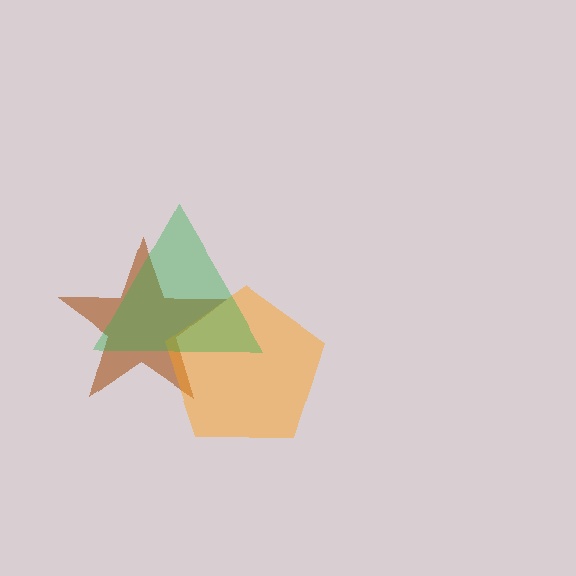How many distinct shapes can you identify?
There are 3 distinct shapes: a brown star, an orange pentagon, a green triangle.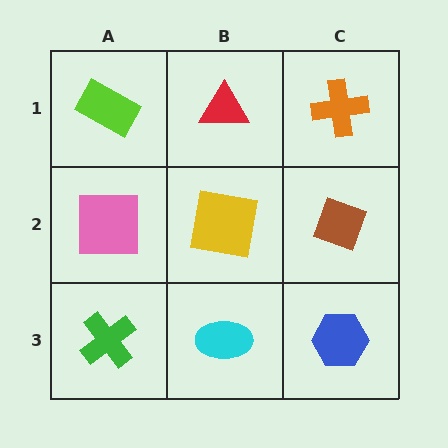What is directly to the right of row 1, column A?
A red triangle.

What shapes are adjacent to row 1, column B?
A yellow square (row 2, column B), a lime rectangle (row 1, column A), an orange cross (row 1, column C).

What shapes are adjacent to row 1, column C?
A brown diamond (row 2, column C), a red triangle (row 1, column B).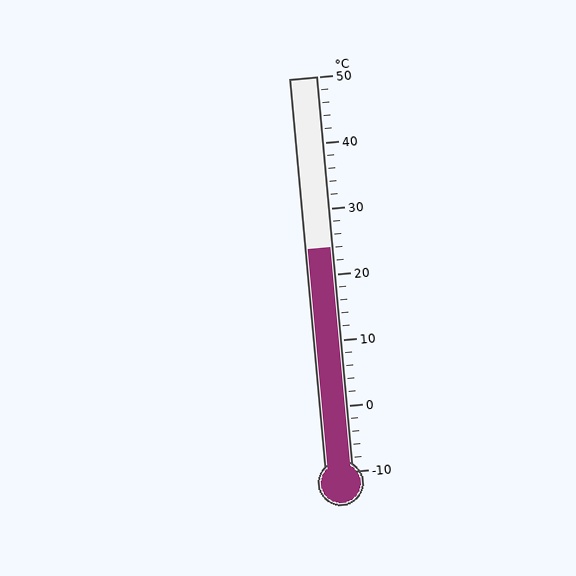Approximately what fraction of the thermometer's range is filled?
The thermometer is filled to approximately 55% of its range.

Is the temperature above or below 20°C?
The temperature is above 20°C.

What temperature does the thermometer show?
The thermometer shows approximately 24°C.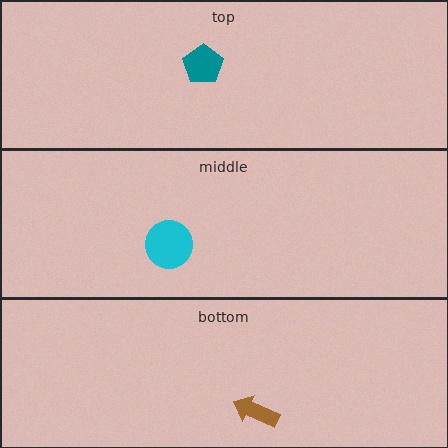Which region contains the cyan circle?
The middle region.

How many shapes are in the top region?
1.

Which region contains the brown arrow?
The bottom region.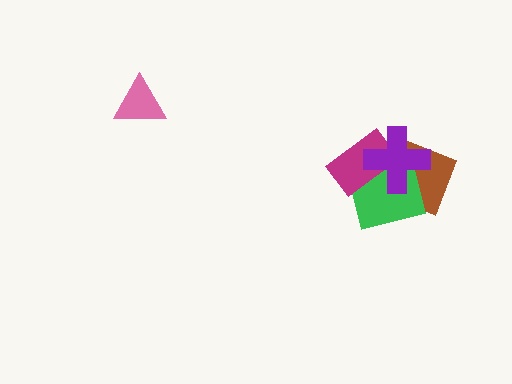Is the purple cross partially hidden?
No, no other shape covers it.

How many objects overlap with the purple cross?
3 objects overlap with the purple cross.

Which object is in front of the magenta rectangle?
The purple cross is in front of the magenta rectangle.